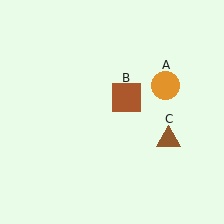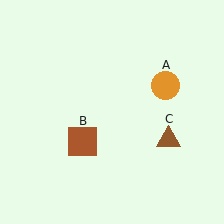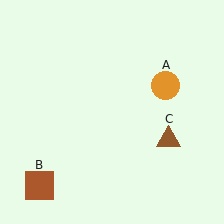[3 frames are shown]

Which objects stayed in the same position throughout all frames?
Orange circle (object A) and brown triangle (object C) remained stationary.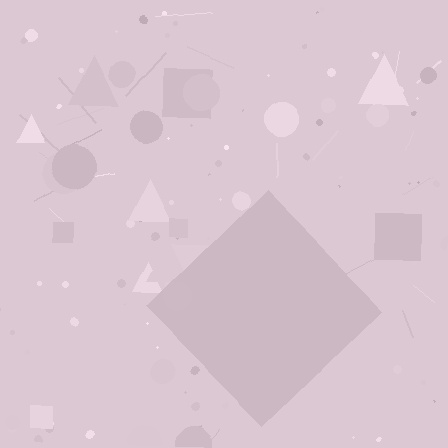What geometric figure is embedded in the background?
A diamond is embedded in the background.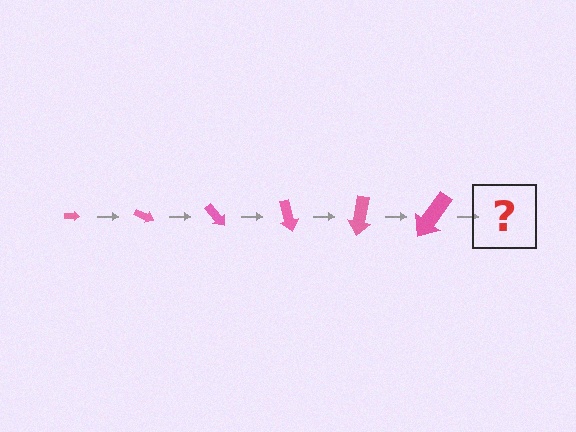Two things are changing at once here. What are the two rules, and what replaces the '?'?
The two rules are that the arrow grows larger each step and it rotates 25 degrees each step. The '?' should be an arrow, larger than the previous one and rotated 150 degrees from the start.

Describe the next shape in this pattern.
It should be an arrow, larger than the previous one and rotated 150 degrees from the start.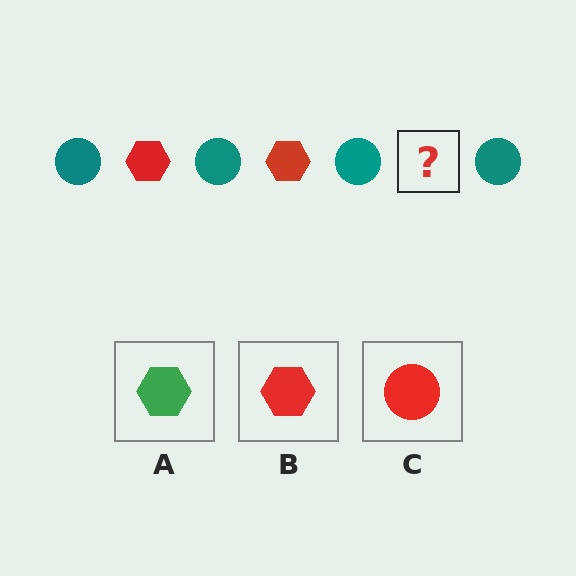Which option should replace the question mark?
Option B.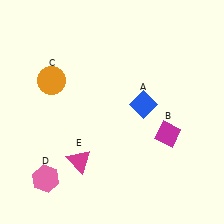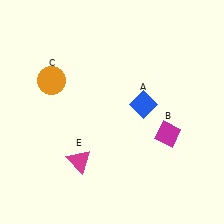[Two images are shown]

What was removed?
The pink hexagon (D) was removed in Image 2.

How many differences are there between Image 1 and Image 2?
There is 1 difference between the two images.